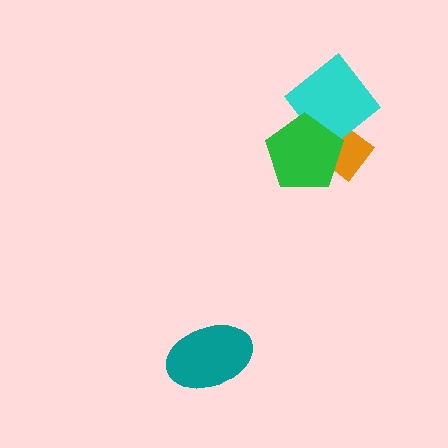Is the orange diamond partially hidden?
Yes, it is partially covered by another shape.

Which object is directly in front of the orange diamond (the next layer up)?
The cyan diamond is directly in front of the orange diamond.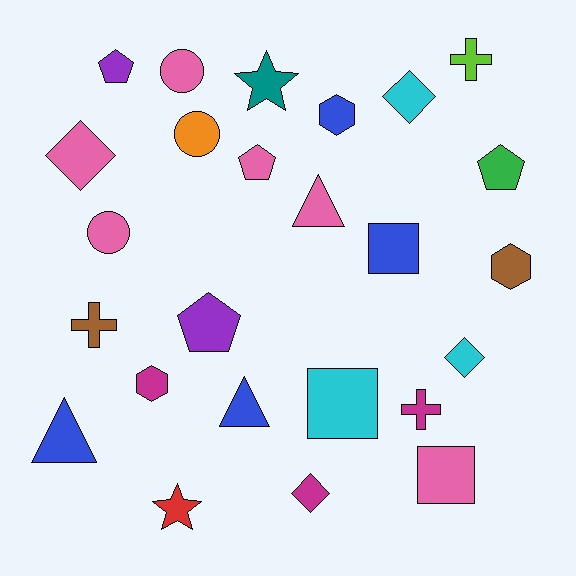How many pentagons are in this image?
There are 4 pentagons.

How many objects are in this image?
There are 25 objects.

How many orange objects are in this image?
There is 1 orange object.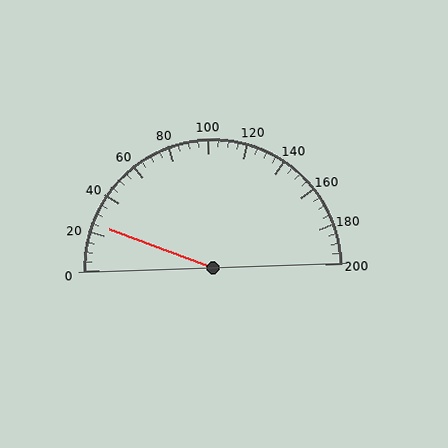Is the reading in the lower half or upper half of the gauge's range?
The reading is in the lower half of the range (0 to 200).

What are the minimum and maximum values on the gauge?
The gauge ranges from 0 to 200.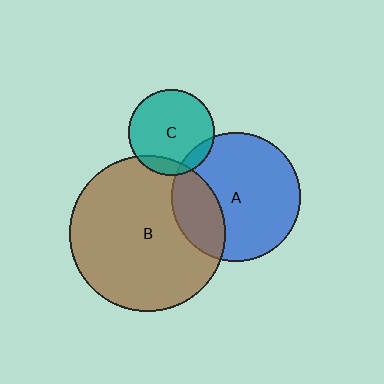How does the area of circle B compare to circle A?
Approximately 1.5 times.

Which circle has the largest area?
Circle B (brown).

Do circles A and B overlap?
Yes.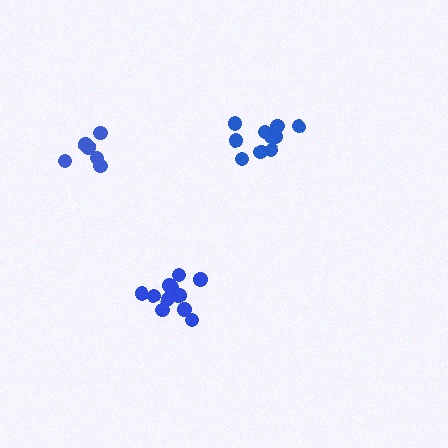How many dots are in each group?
Group 1: 7 dots, Group 2: 10 dots, Group 3: 12 dots (29 total).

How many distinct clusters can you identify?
There are 3 distinct clusters.